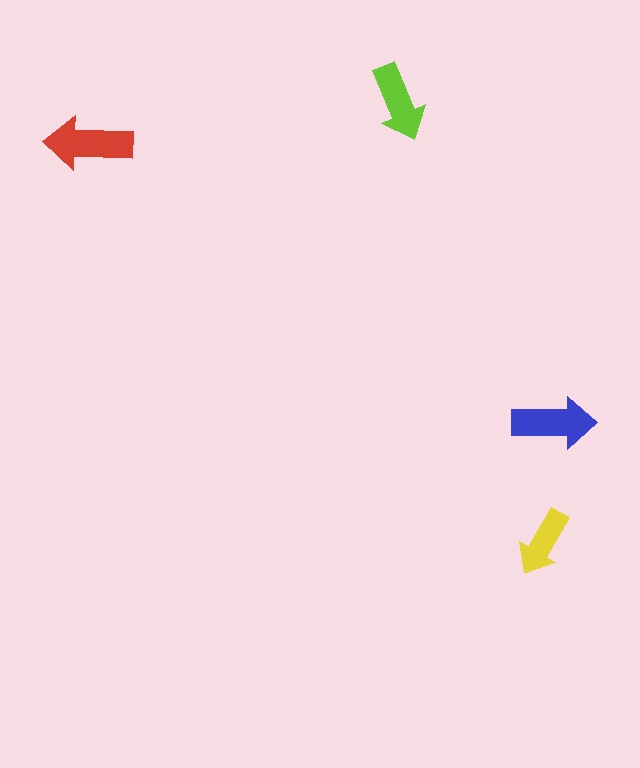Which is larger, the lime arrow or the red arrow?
The red one.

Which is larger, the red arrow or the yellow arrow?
The red one.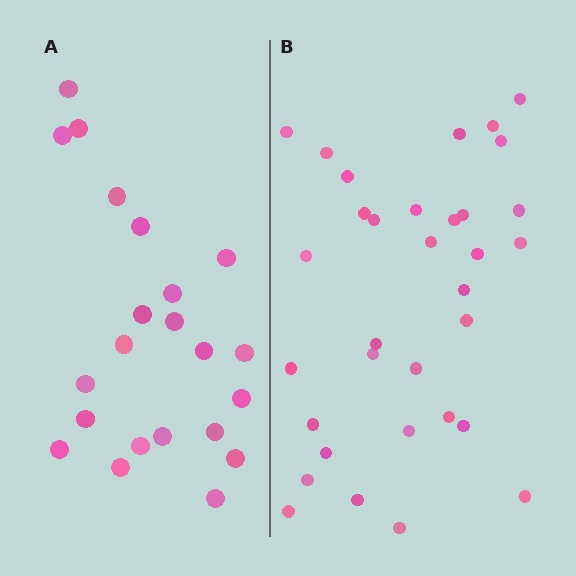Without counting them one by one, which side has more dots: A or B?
Region B (the right region) has more dots.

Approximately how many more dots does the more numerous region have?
Region B has roughly 12 or so more dots than region A.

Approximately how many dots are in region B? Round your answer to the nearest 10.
About 30 dots. (The exact count is 33, which rounds to 30.)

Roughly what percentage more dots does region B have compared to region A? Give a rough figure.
About 50% more.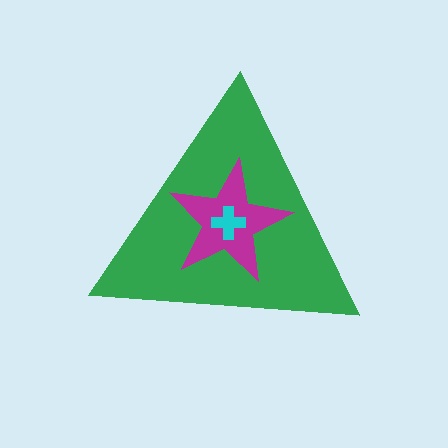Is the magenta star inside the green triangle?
Yes.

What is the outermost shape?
The green triangle.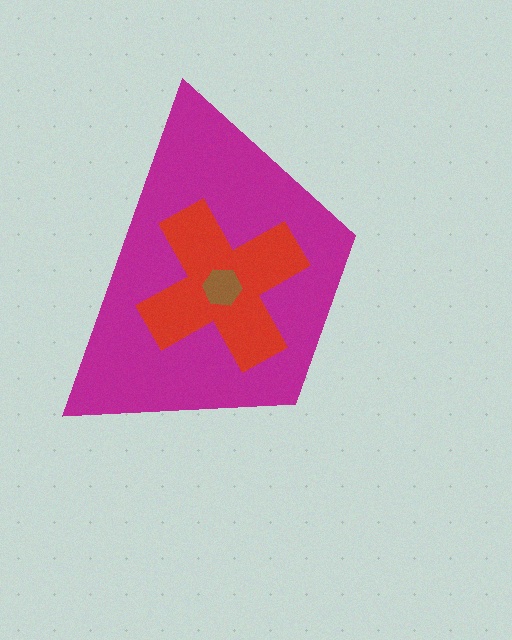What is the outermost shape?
The magenta trapezoid.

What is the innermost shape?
The brown hexagon.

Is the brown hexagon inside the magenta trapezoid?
Yes.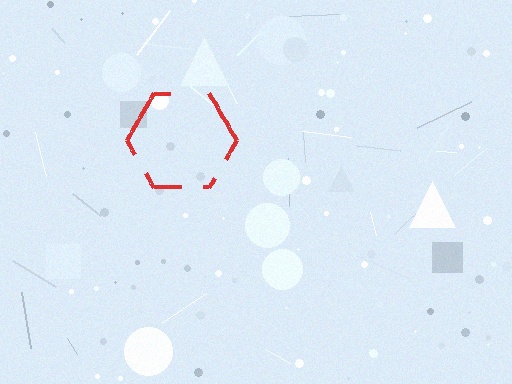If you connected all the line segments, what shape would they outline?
They would outline a hexagon.